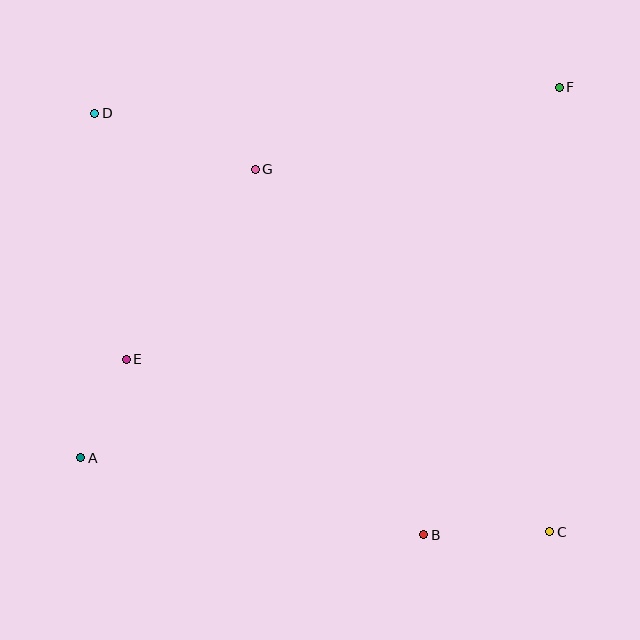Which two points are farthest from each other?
Points C and D are farthest from each other.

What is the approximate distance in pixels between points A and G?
The distance between A and G is approximately 337 pixels.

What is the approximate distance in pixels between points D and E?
The distance between D and E is approximately 248 pixels.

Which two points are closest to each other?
Points A and E are closest to each other.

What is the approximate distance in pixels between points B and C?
The distance between B and C is approximately 126 pixels.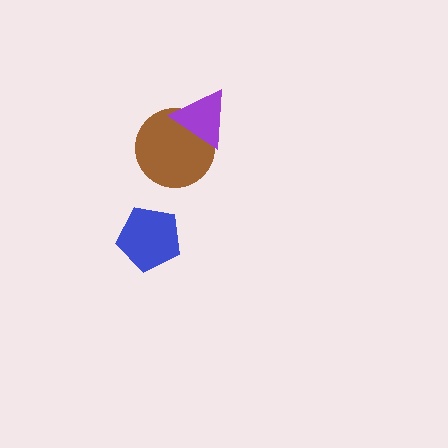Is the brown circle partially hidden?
Yes, it is partially covered by another shape.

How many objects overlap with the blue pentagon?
0 objects overlap with the blue pentagon.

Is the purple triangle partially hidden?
No, no other shape covers it.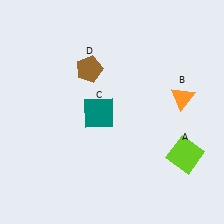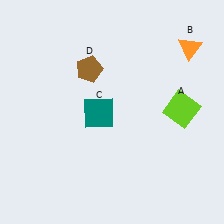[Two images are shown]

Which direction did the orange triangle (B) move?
The orange triangle (B) moved up.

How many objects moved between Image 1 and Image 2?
2 objects moved between the two images.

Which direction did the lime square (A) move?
The lime square (A) moved up.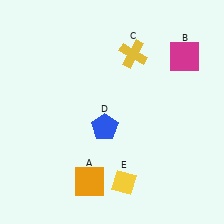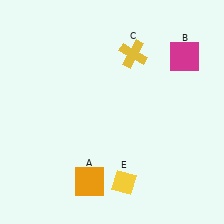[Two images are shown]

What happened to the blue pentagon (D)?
The blue pentagon (D) was removed in Image 2. It was in the bottom-left area of Image 1.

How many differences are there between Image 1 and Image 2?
There is 1 difference between the two images.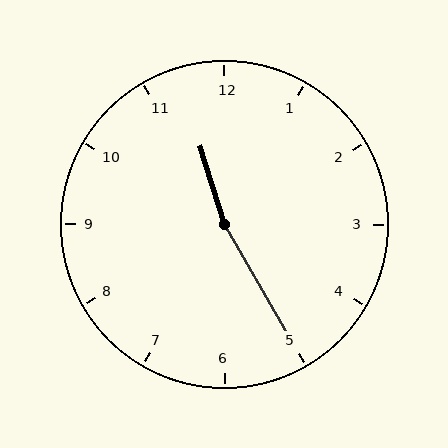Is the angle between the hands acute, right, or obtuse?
It is obtuse.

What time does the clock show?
11:25.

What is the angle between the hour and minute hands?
Approximately 168 degrees.